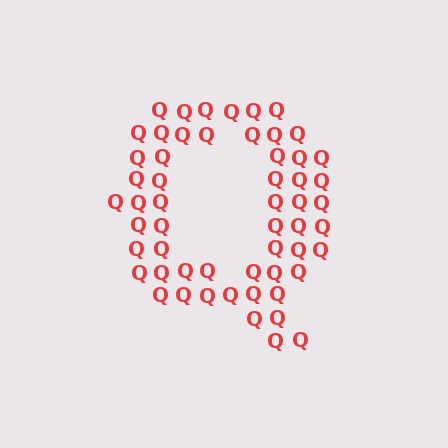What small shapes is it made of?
It is made of small letter Q's.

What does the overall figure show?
The overall figure shows the letter Q.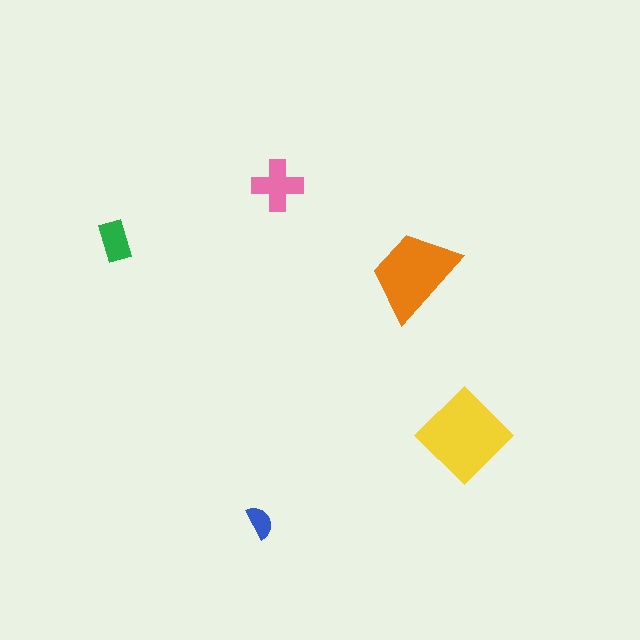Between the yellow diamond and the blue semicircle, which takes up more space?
The yellow diamond.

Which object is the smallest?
The blue semicircle.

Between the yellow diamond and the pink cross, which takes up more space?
The yellow diamond.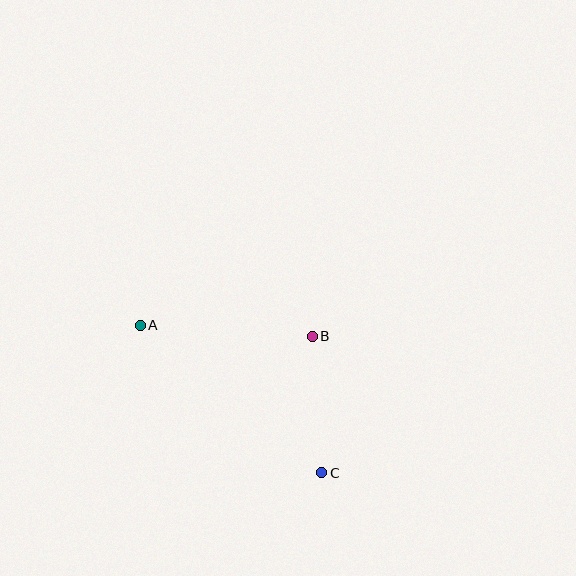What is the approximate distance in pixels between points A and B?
The distance between A and B is approximately 172 pixels.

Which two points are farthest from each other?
Points A and C are farthest from each other.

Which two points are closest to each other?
Points B and C are closest to each other.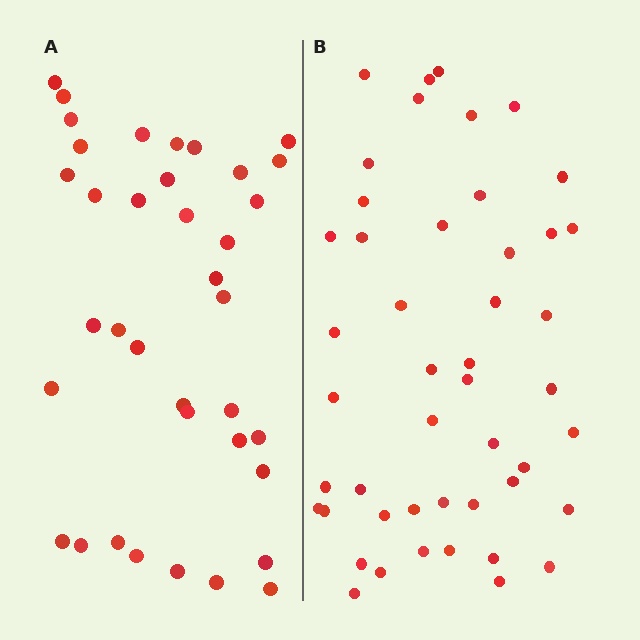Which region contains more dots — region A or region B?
Region B (the right region) has more dots.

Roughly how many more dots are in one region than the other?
Region B has roughly 10 or so more dots than region A.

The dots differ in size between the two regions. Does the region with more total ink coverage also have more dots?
No. Region A has more total ink coverage because its dots are larger, but region B actually contains more individual dots. Total area can be misleading — the number of items is what matters here.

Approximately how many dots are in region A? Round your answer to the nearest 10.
About 40 dots. (The exact count is 37, which rounds to 40.)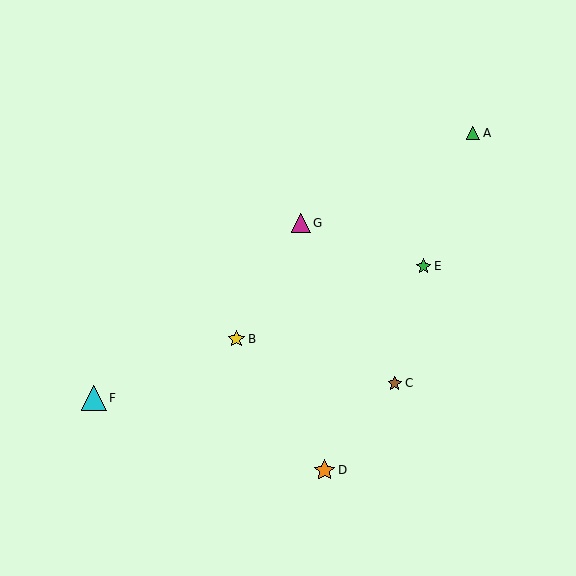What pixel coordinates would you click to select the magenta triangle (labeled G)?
Click at (301, 223) to select the magenta triangle G.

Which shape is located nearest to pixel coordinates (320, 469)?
The orange star (labeled D) at (325, 470) is nearest to that location.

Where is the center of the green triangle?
The center of the green triangle is at (473, 133).